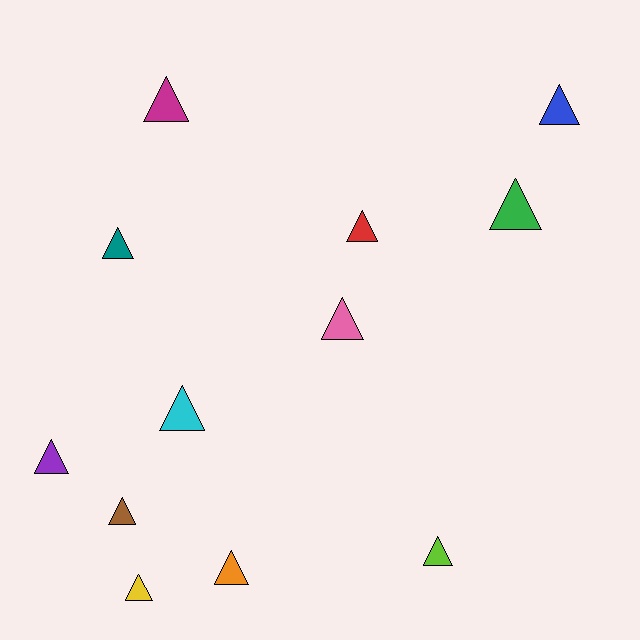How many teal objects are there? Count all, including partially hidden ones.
There is 1 teal object.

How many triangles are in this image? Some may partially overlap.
There are 12 triangles.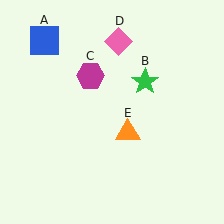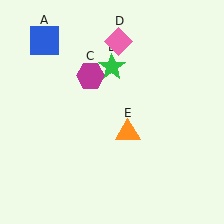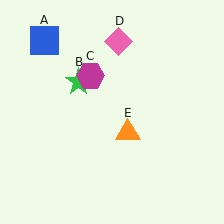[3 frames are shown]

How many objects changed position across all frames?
1 object changed position: green star (object B).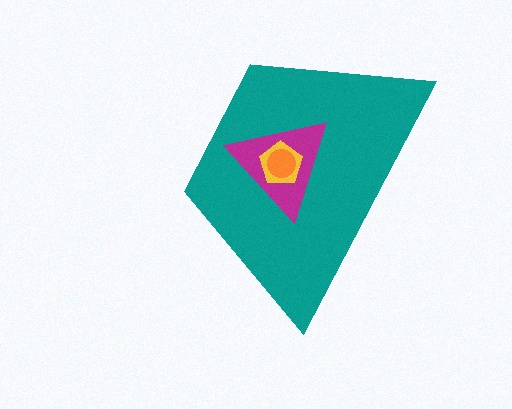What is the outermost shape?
The teal trapezoid.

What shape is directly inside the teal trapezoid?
The magenta triangle.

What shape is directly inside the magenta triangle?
The yellow pentagon.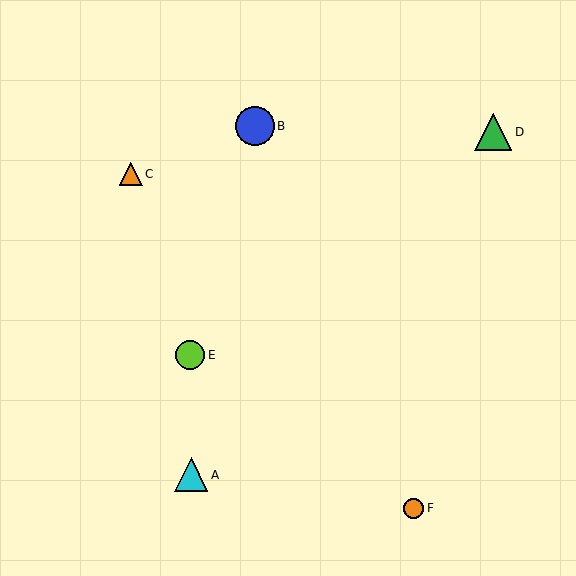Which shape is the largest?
The blue circle (labeled B) is the largest.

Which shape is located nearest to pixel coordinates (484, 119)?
The green triangle (labeled D) at (493, 132) is nearest to that location.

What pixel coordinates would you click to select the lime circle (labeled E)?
Click at (190, 355) to select the lime circle E.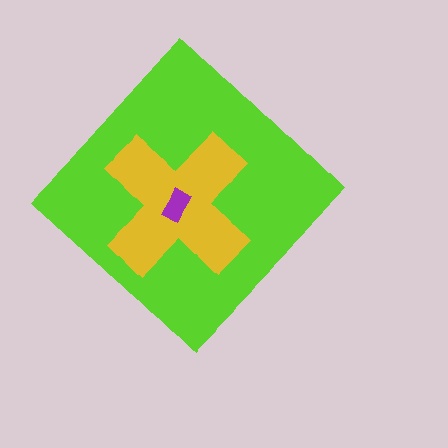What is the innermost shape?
The purple rectangle.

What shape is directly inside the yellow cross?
The purple rectangle.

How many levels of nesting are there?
3.